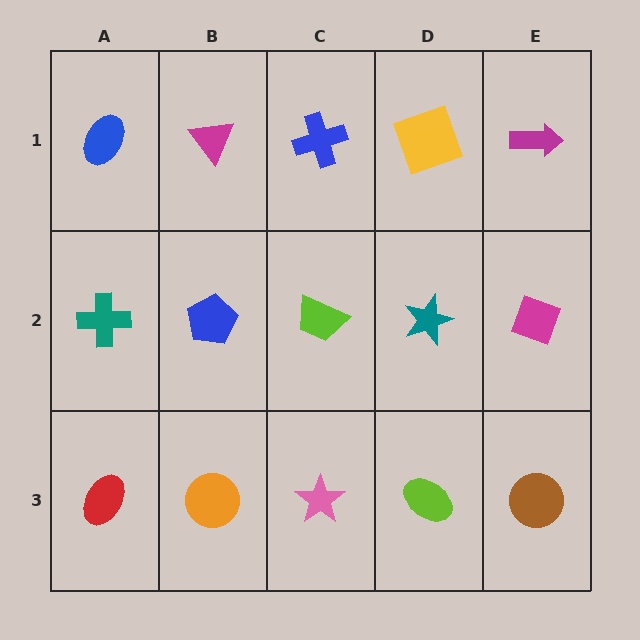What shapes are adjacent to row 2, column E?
A magenta arrow (row 1, column E), a brown circle (row 3, column E), a teal star (row 2, column D).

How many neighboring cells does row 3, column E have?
2.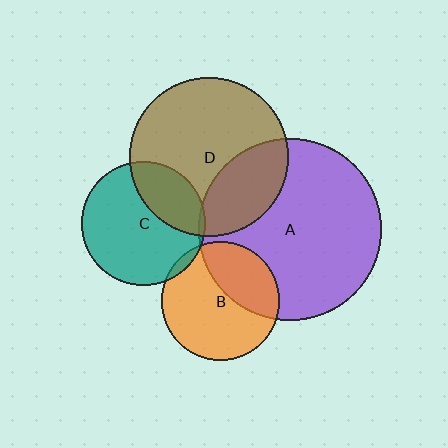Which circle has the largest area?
Circle A (purple).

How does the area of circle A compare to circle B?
Approximately 2.4 times.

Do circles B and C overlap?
Yes.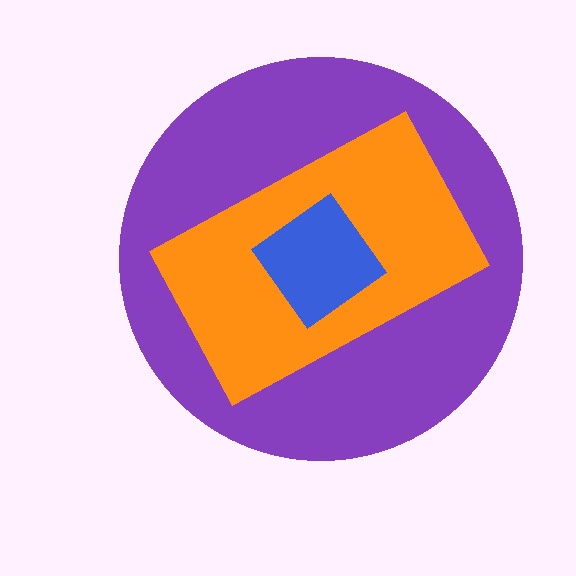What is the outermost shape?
The purple circle.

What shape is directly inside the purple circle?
The orange rectangle.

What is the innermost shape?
The blue diamond.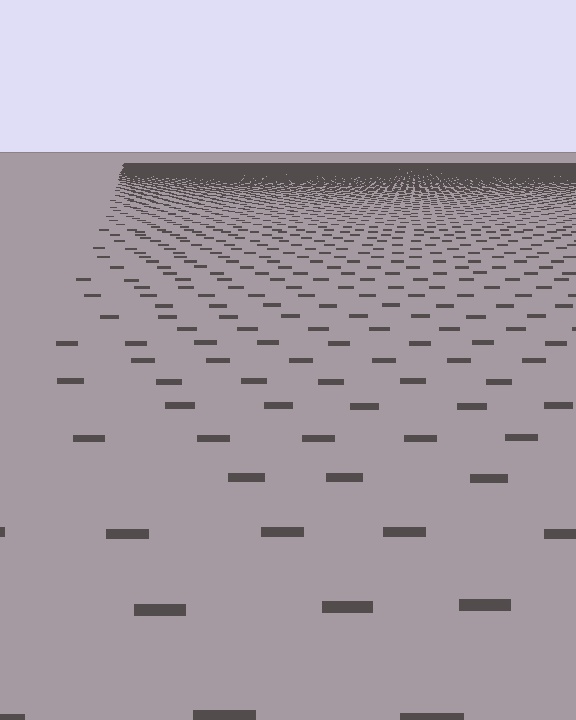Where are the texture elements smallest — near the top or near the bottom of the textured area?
Near the top.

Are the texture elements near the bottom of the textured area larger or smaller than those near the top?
Larger. Near the bottom, elements are closer to the viewer and appear at a bigger on-screen size.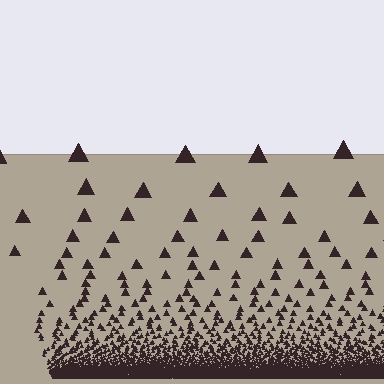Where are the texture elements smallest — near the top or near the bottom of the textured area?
Near the bottom.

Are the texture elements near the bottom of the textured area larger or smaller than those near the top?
Smaller. The gradient is inverted — elements near the bottom are smaller and denser.